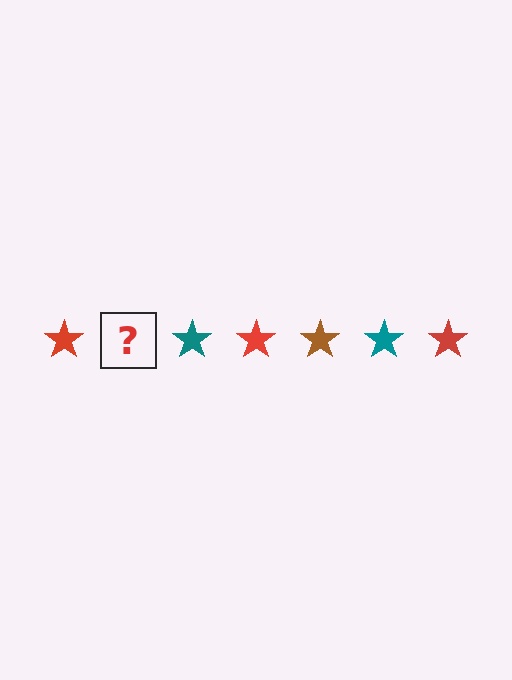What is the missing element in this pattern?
The missing element is a brown star.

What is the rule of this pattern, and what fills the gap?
The rule is that the pattern cycles through red, brown, teal stars. The gap should be filled with a brown star.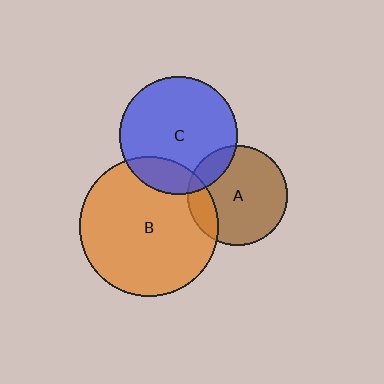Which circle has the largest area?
Circle B (orange).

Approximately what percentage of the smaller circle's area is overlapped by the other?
Approximately 15%.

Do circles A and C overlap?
Yes.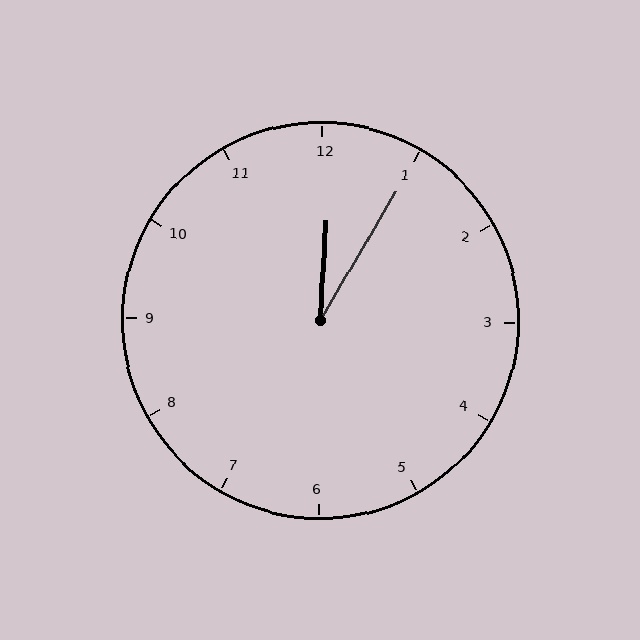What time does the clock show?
12:05.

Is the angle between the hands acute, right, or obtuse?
It is acute.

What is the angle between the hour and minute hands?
Approximately 28 degrees.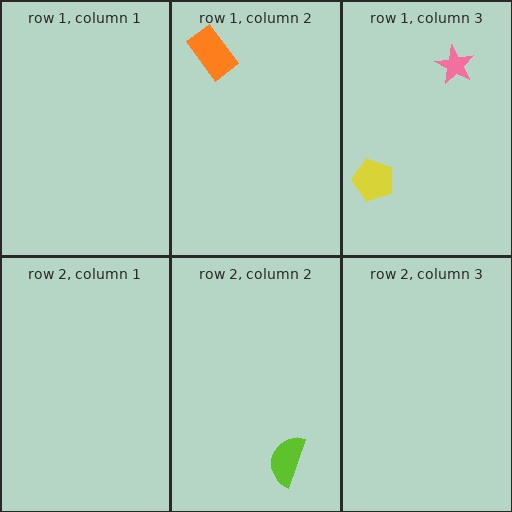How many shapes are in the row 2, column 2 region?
1.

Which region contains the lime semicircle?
The row 2, column 2 region.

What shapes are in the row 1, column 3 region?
The yellow pentagon, the pink star.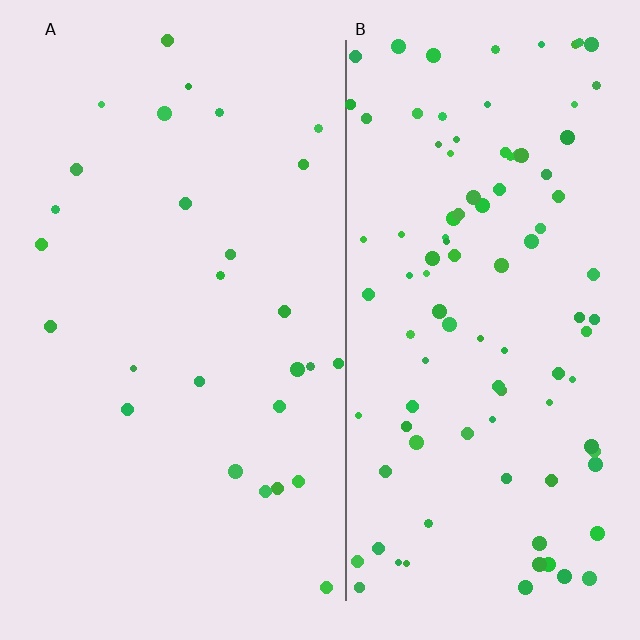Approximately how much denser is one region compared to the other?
Approximately 3.6× — region B over region A.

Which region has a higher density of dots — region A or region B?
B (the right).